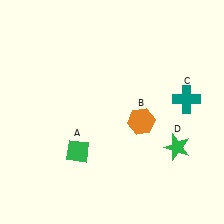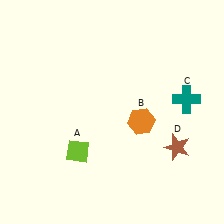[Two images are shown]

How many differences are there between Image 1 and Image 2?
There are 2 differences between the two images.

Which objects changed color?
A changed from green to lime. D changed from green to brown.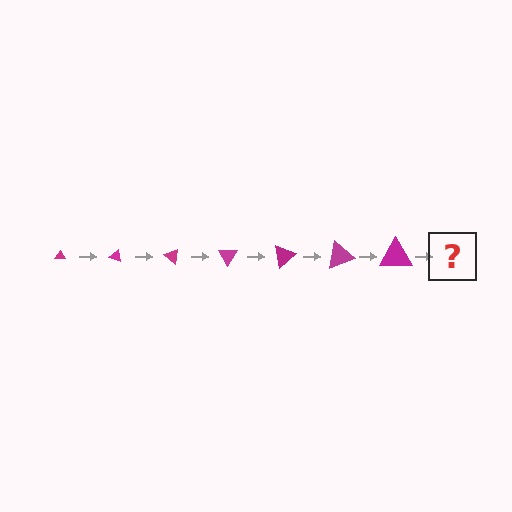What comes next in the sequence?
The next element should be a triangle, larger than the previous one and rotated 140 degrees from the start.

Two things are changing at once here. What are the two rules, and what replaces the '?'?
The two rules are that the triangle grows larger each step and it rotates 20 degrees each step. The '?' should be a triangle, larger than the previous one and rotated 140 degrees from the start.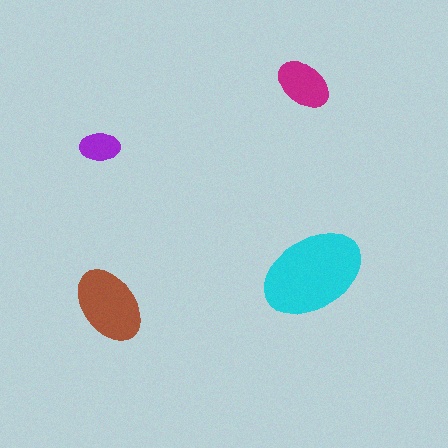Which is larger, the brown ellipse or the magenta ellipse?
The brown one.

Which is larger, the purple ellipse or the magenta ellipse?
The magenta one.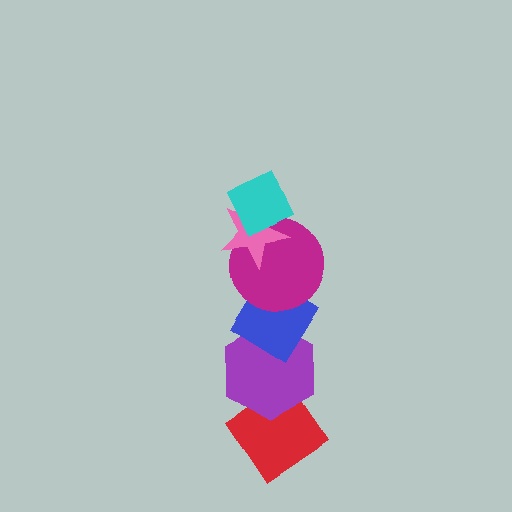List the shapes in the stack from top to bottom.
From top to bottom: the cyan diamond, the pink star, the magenta circle, the blue diamond, the purple hexagon, the red diamond.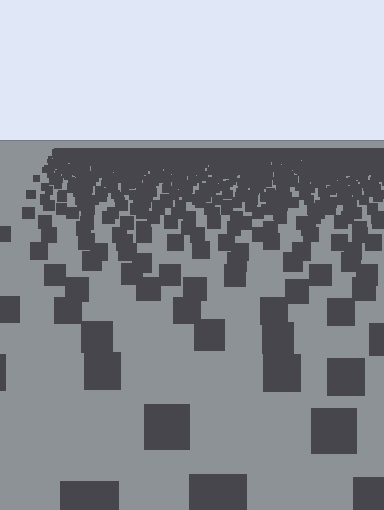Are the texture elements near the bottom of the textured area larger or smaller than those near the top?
Larger. Near the bottom, elements are closer to the viewer and appear at a bigger on-screen size.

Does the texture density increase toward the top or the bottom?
Density increases toward the top.